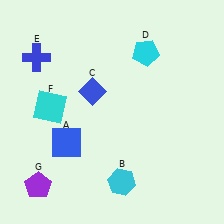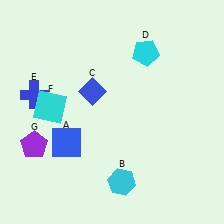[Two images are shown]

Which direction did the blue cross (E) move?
The blue cross (E) moved down.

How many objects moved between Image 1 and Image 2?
2 objects moved between the two images.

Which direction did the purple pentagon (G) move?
The purple pentagon (G) moved up.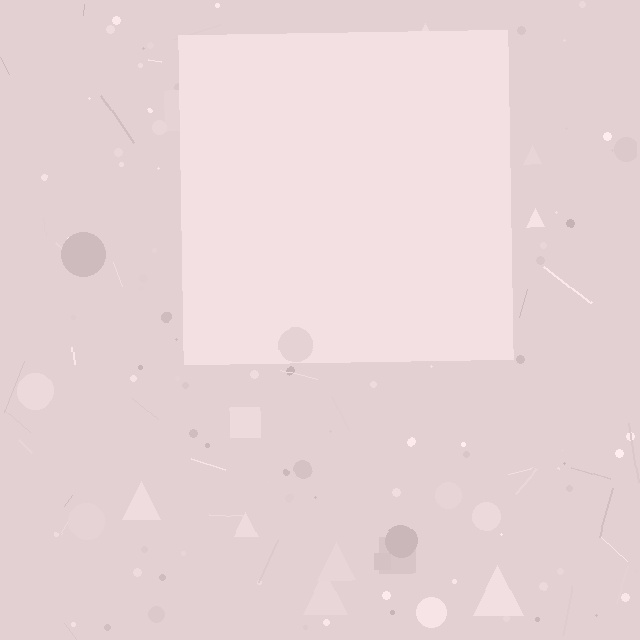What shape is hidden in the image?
A square is hidden in the image.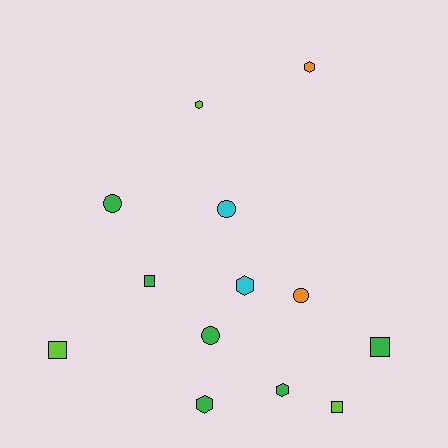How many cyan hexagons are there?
There is 1 cyan hexagon.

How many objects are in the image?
There are 13 objects.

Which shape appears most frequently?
Hexagon, with 5 objects.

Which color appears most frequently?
Green, with 6 objects.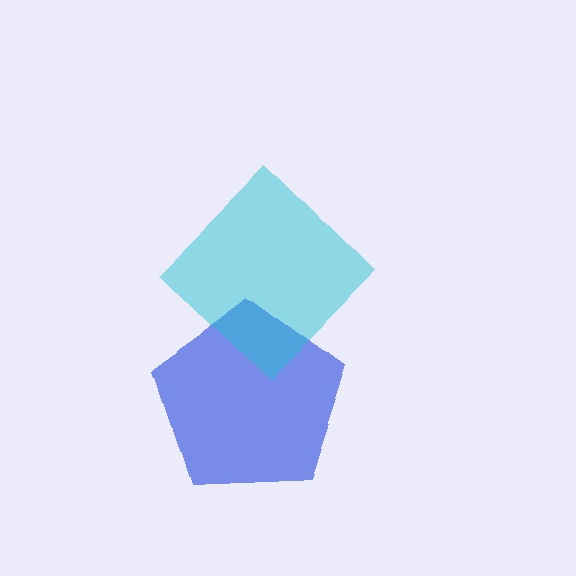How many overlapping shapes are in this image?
There are 2 overlapping shapes in the image.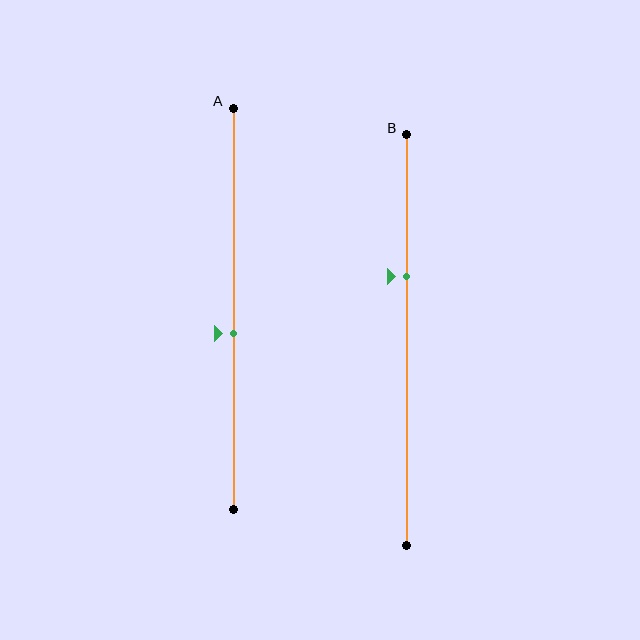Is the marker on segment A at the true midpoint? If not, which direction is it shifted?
No, the marker on segment A is shifted downward by about 6% of the segment length.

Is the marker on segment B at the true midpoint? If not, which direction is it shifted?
No, the marker on segment B is shifted upward by about 16% of the segment length.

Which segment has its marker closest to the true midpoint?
Segment A has its marker closest to the true midpoint.